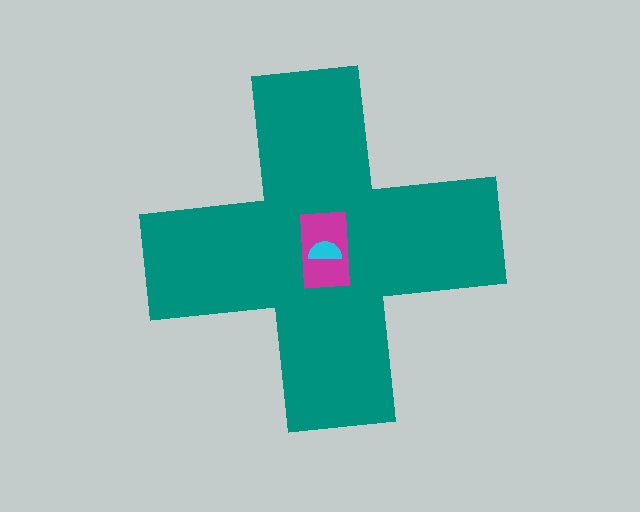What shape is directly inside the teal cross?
The magenta rectangle.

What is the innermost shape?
The cyan semicircle.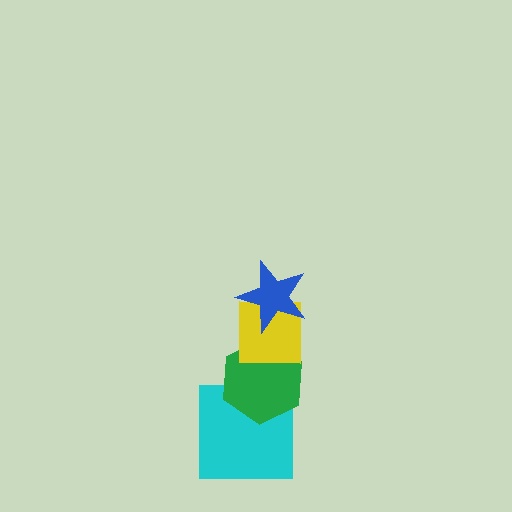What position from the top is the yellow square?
The yellow square is 2nd from the top.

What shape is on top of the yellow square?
The blue star is on top of the yellow square.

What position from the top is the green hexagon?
The green hexagon is 3rd from the top.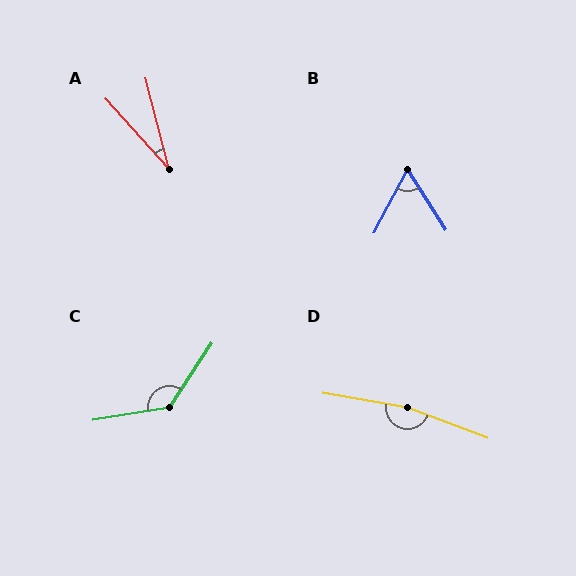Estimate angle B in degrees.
Approximately 61 degrees.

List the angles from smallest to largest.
A (28°), B (61°), C (133°), D (169°).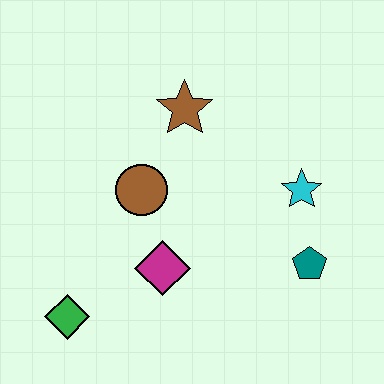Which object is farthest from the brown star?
The green diamond is farthest from the brown star.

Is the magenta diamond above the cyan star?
No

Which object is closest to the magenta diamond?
The brown circle is closest to the magenta diamond.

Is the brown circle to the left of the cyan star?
Yes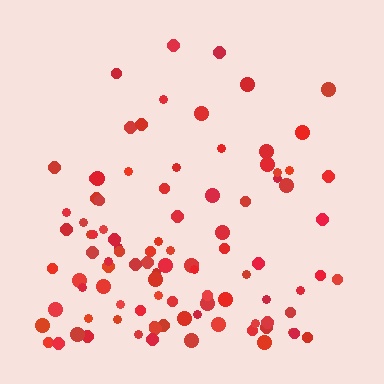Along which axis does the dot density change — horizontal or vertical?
Vertical.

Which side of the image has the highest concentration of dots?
The bottom.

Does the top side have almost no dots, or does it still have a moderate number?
Still a moderate number, just noticeably fewer than the bottom.